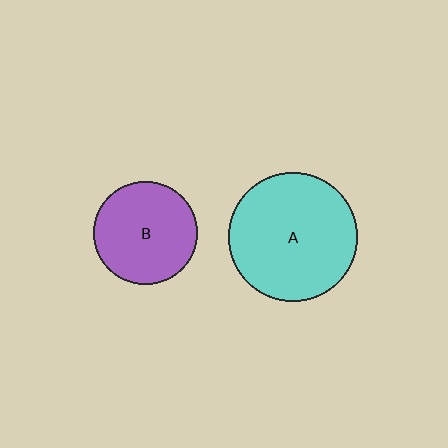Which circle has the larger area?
Circle A (cyan).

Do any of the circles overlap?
No, none of the circles overlap.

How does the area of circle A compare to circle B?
Approximately 1.5 times.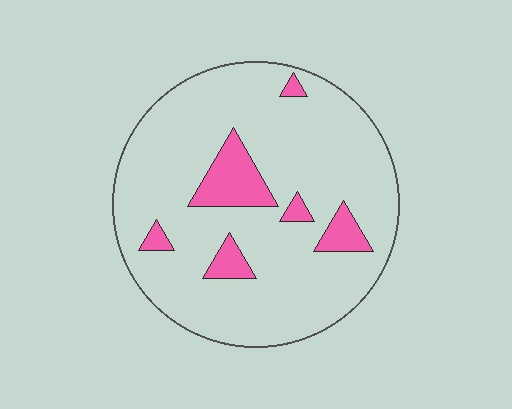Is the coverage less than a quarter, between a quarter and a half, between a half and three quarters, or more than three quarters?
Less than a quarter.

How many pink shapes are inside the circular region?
6.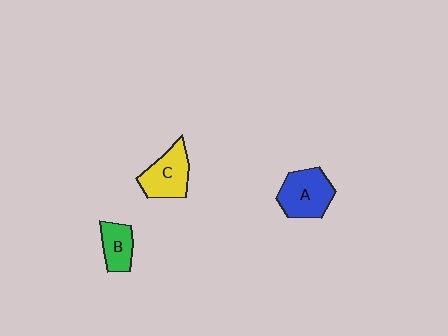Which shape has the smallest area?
Shape B (green).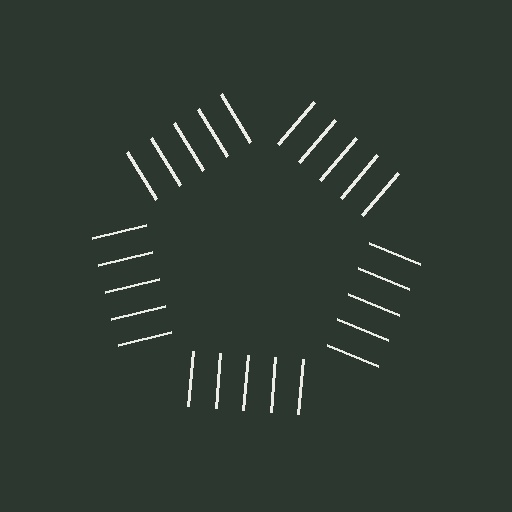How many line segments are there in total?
25 — 5 along each of the 5 edges.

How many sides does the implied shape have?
5 sides — the line-ends trace a pentagon.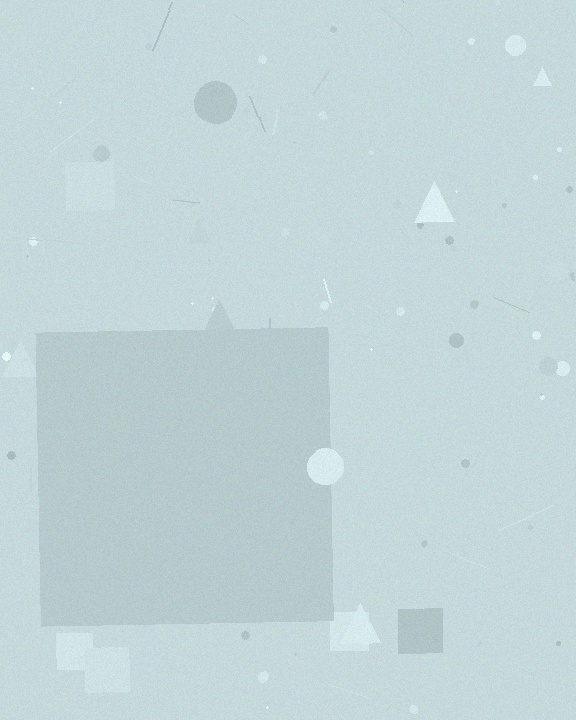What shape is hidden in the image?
A square is hidden in the image.